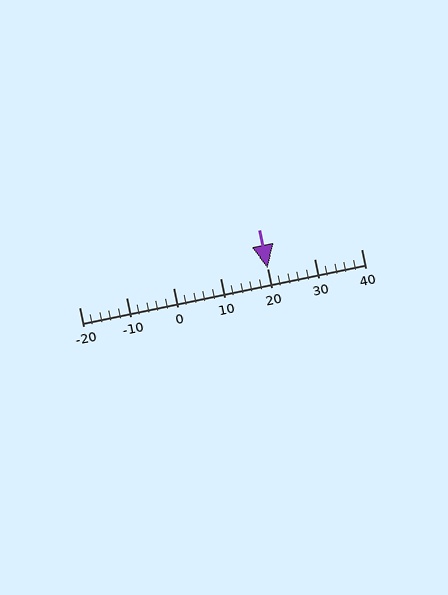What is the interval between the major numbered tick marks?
The major tick marks are spaced 10 units apart.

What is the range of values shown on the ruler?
The ruler shows values from -20 to 40.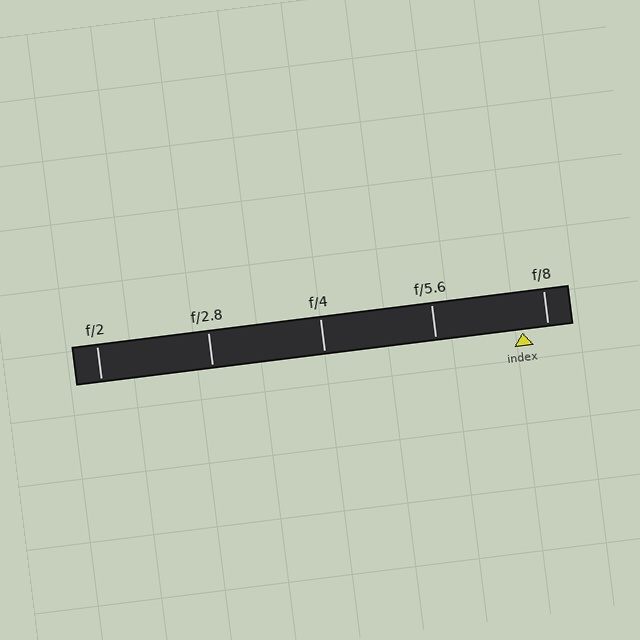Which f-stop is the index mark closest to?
The index mark is closest to f/8.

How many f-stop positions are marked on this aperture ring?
There are 5 f-stop positions marked.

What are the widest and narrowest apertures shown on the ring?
The widest aperture shown is f/2 and the narrowest is f/8.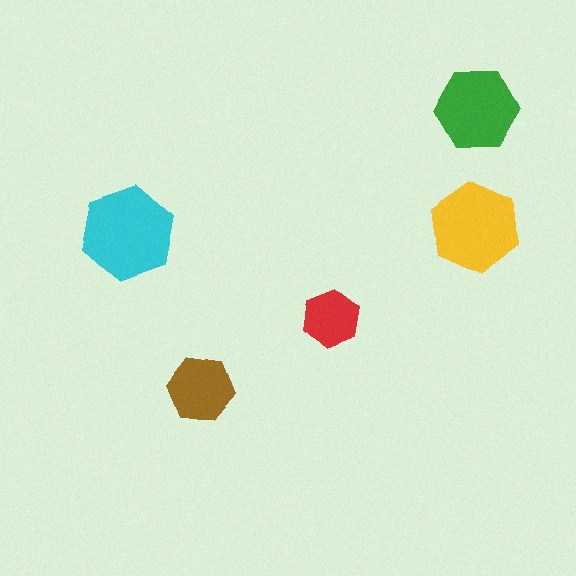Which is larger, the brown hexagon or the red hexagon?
The brown one.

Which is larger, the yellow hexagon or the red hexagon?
The yellow one.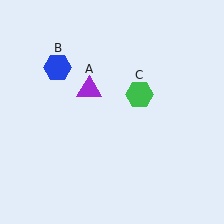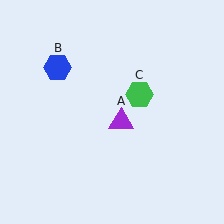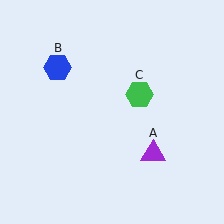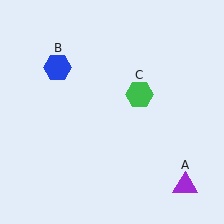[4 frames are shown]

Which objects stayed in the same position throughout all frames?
Blue hexagon (object B) and green hexagon (object C) remained stationary.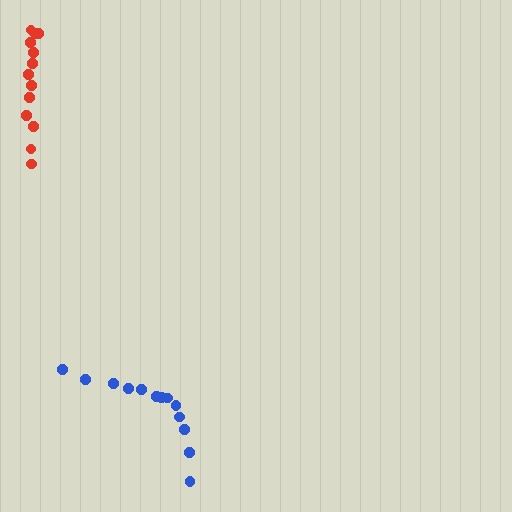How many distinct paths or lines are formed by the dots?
There are 2 distinct paths.